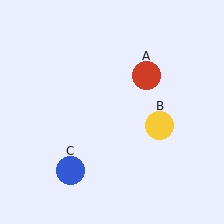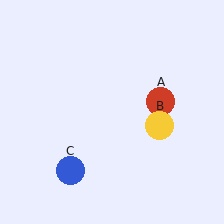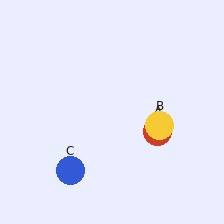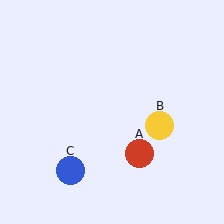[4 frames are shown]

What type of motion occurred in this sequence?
The red circle (object A) rotated clockwise around the center of the scene.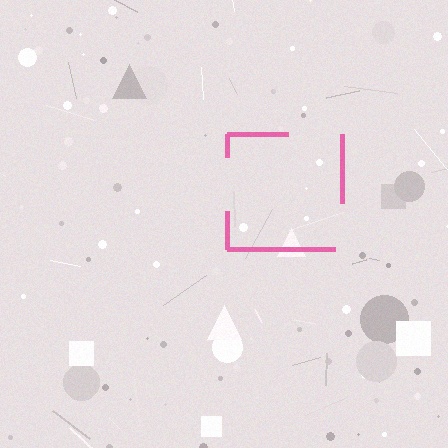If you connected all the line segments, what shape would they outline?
They would outline a square.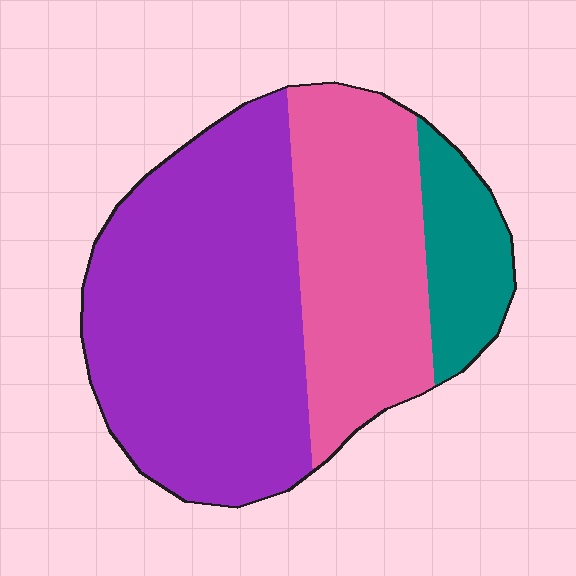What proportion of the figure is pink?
Pink takes up about one third (1/3) of the figure.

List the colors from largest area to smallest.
From largest to smallest: purple, pink, teal.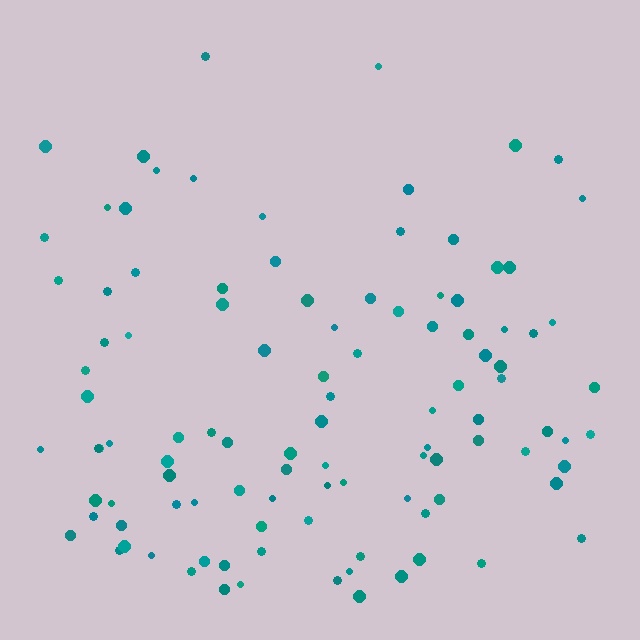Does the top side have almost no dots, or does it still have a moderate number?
Still a moderate number, just noticeably fewer than the bottom.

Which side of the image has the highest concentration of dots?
The bottom.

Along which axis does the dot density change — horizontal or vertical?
Vertical.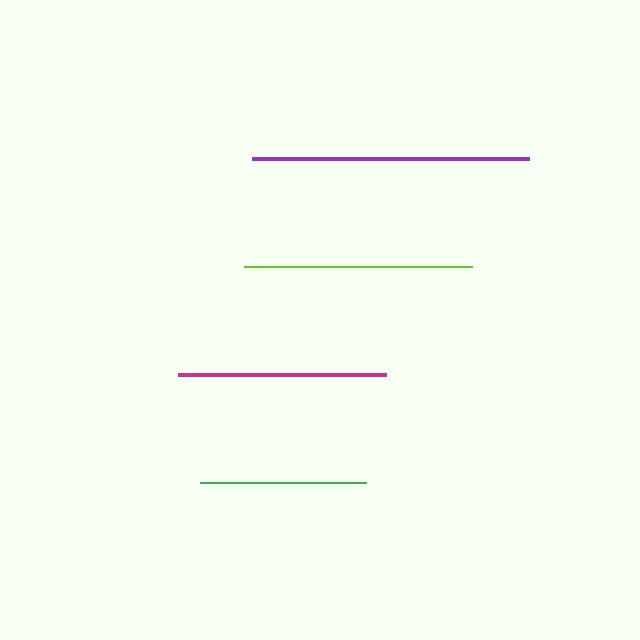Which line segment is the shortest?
The green line is the shortest at approximately 166 pixels.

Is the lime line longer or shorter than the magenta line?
The lime line is longer than the magenta line.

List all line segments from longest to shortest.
From longest to shortest: purple, lime, magenta, green.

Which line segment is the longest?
The purple line is the longest at approximately 277 pixels.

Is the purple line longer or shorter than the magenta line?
The purple line is longer than the magenta line.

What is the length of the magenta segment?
The magenta segment is approximately 208 pixels long.